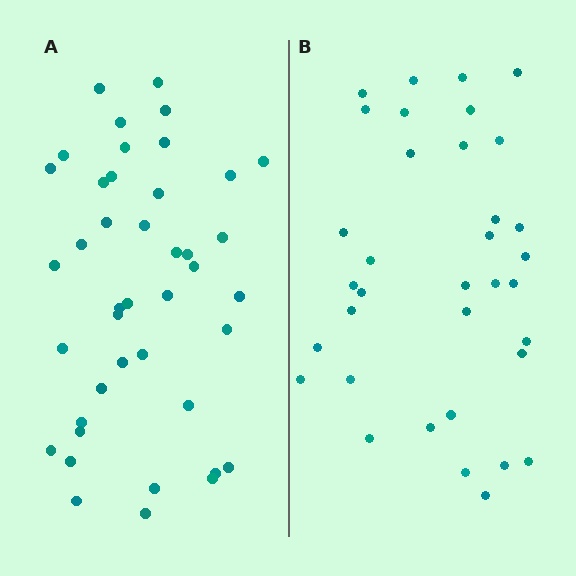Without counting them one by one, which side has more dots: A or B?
Region A (the left region) has more dots.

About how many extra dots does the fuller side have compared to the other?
Region A has roughly 8 or so more dots than region B.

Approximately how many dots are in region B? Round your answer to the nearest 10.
About 40 dots. (The exact count is 35, which rounds to 40.)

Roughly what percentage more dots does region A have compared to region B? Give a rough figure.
About 20% more.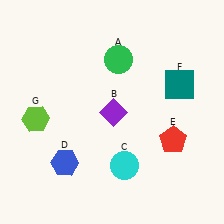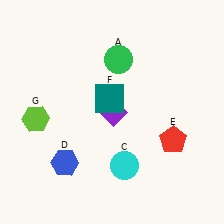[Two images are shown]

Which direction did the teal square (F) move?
The teal square (F) moved left.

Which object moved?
The teal square (F) moved left.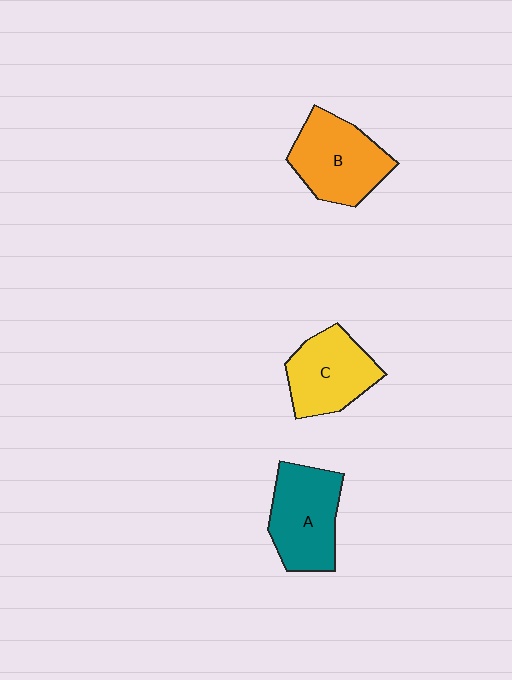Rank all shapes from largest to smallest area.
From largest to smallest: B (orange), A (teal), C (yellow).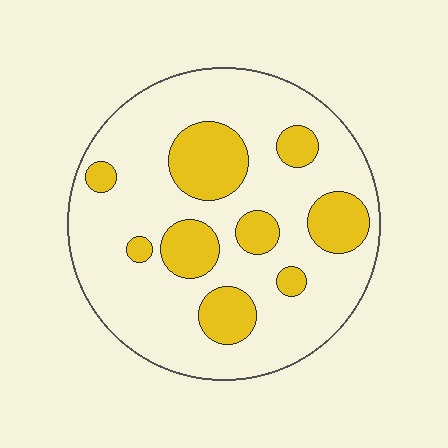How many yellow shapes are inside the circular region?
9.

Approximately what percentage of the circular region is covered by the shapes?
Approximately 25%.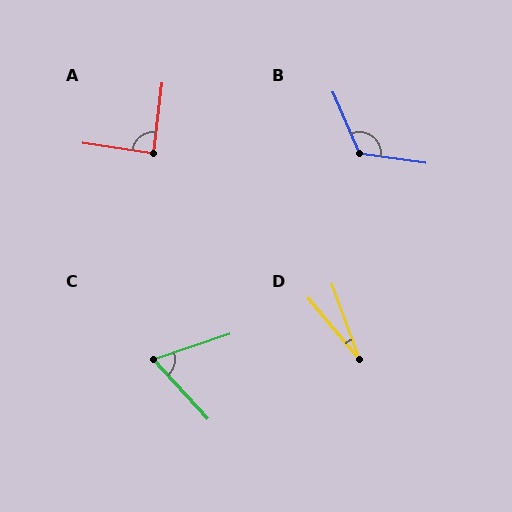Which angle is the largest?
B, at approximately 121 degrees.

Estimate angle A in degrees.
Approximately 88 degrees.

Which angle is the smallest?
D, at approximately 20 degrees.